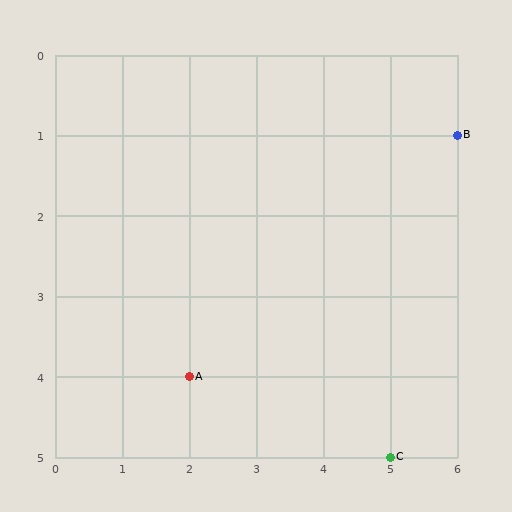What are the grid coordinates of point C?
Point C is at grid coordinates (5, 5).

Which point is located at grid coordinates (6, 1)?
Point B is at (6, 1).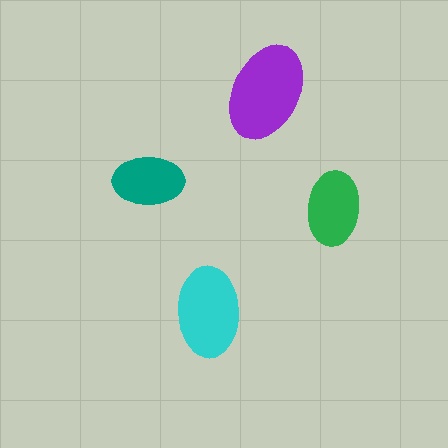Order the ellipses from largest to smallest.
the purple one, the cyan one, the green one, the teal one.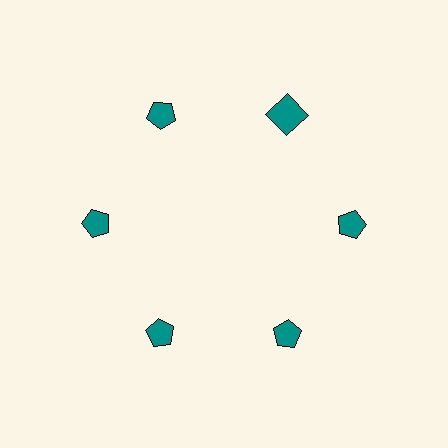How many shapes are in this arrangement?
There are 6 shapes arranged in a ring pattern.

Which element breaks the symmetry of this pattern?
The teal square at roughly the 1 o'clock position breaks the symmetry. All other shapes are teal pentagons.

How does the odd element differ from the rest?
It has a different shape: square instead of pentagon.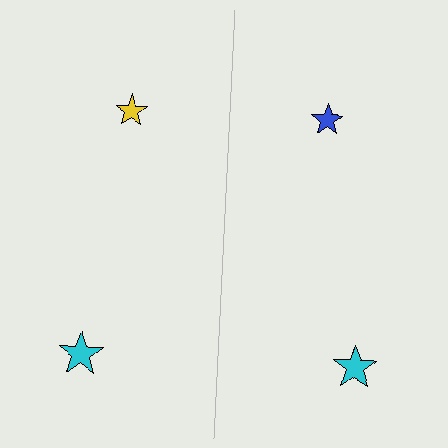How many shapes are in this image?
There are 4 shapes in this image.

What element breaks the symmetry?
The blue star on the right side breaks the symmetry — its mirror counterpart is yellow.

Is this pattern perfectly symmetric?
No, the pattern is not perfectly symmetric. The blue star on the right side breaks the symmetry — its mirror counterpart is yellow.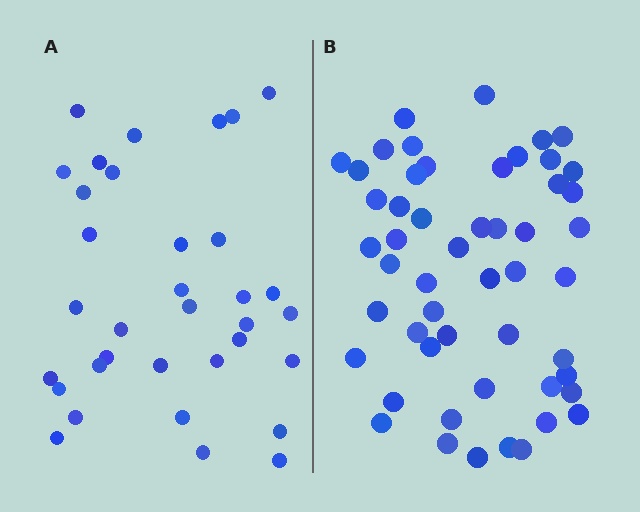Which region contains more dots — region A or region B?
Region B (the right region) has more dots.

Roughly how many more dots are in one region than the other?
Region B has approximately 20 more dots than region A.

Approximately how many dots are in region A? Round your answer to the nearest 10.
About 30 dots. (The exact count is 34, which rounds to 30.)